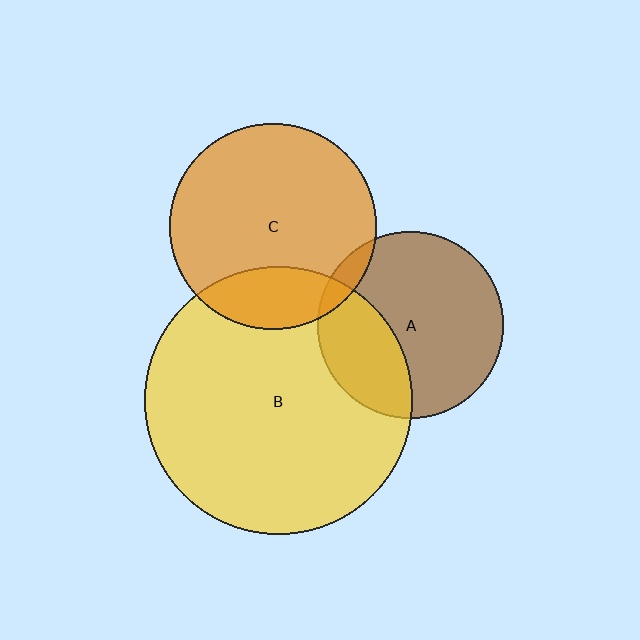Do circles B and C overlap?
Yes.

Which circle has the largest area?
Circle B (yellow).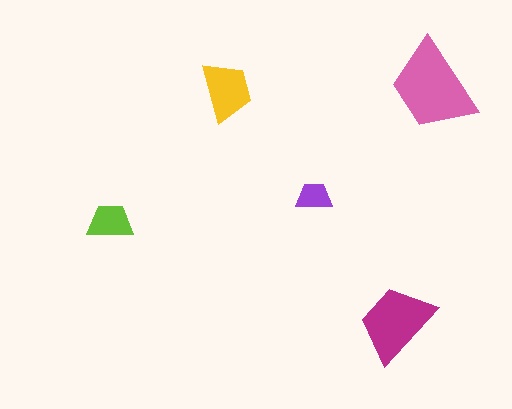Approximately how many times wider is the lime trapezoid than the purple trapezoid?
About 1.5 times wider.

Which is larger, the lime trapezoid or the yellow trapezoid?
The yellow one.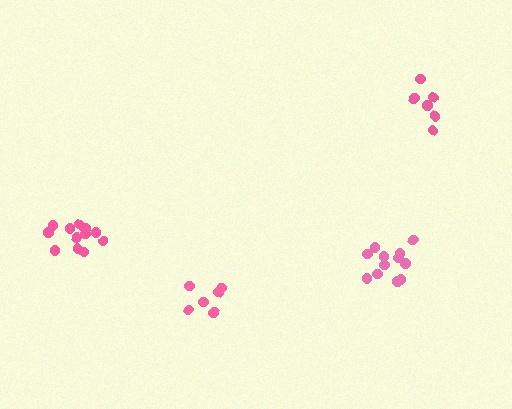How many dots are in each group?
Group 1: 6 dots, Group 2: 12 dots, Group 3: 6 dots, Group 4: 12 dots (36 total).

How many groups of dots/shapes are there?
There are 4 groups.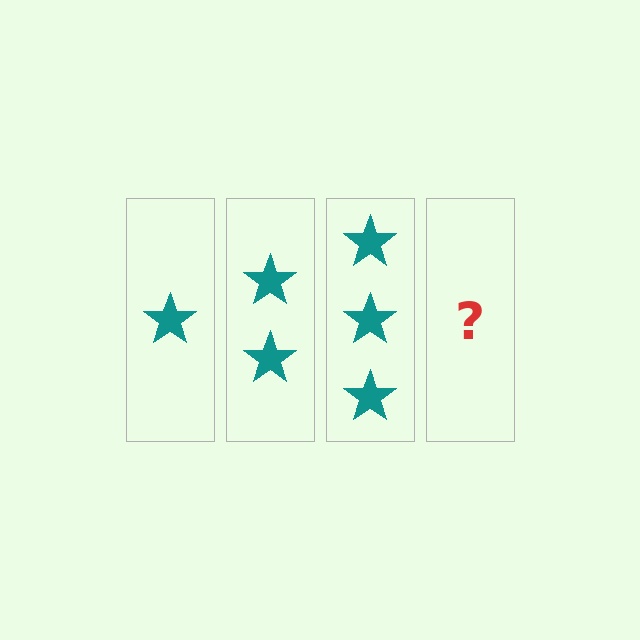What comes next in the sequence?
The next element should be 4 stars.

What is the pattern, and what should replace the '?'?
The pattern is that each step adds one more star. The '?' should be 4 stars.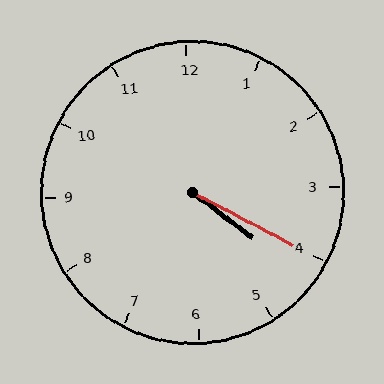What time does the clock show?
4:20.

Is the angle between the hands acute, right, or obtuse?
It is acute.